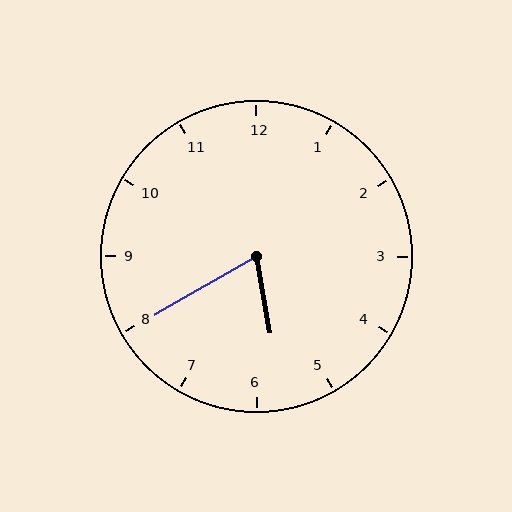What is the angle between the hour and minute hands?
Approximately 70 degrees.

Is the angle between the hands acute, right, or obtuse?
It is acute.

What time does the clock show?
5:40.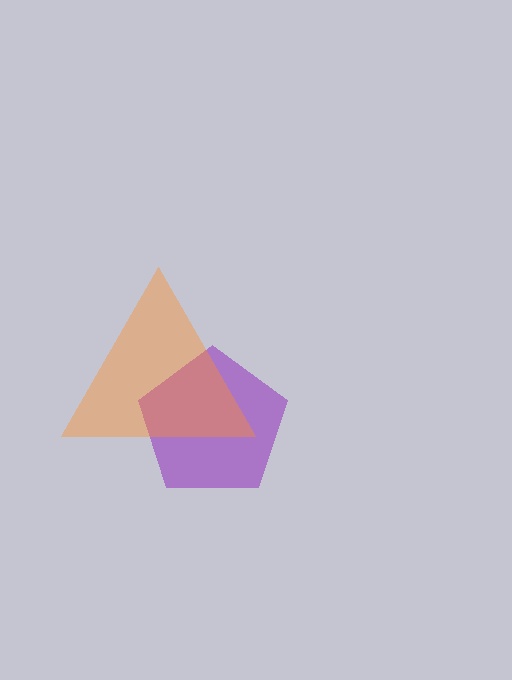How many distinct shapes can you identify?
There are 2 distinct shapes: a purple pentagon, an orange triangle.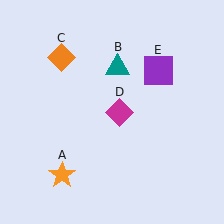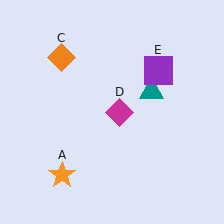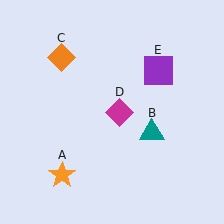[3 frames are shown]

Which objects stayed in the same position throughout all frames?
Orange star (object A) and orange diamond (object C) and magenta diamond (object D) and purple square (object E) remained stationary.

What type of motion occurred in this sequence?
The teal triangle (object B) rotated clockwise around the center of the scene.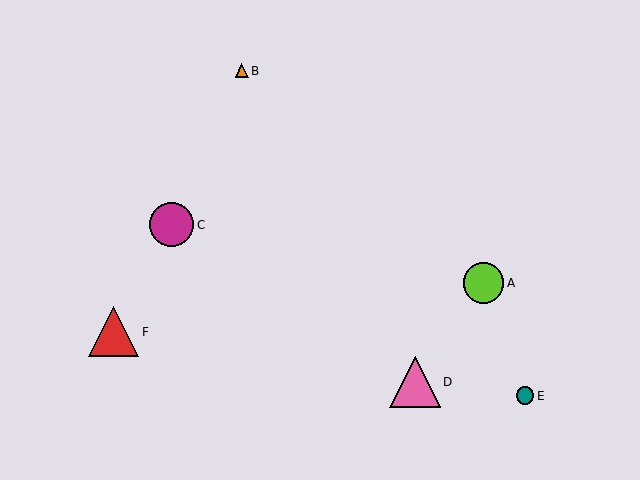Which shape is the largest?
The pink triangle (labeled D) is the largest.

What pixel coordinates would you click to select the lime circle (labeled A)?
Click at (484, 283) to select the lime circle A.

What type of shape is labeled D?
Shape D is a pink triangle.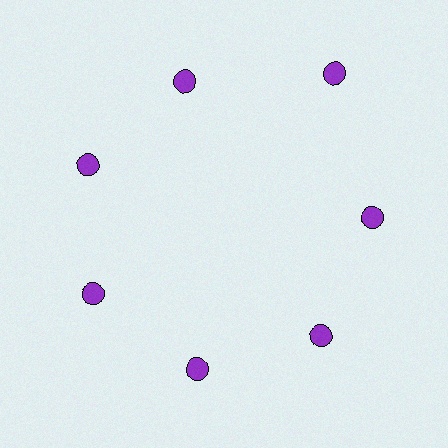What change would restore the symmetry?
The symmetry would be restored by moving it inward, back onto the ring so that all 7 circles sit at equal angles and equal distance from the center.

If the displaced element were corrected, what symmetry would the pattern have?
It would have 7-fold rotational symmetry — the pattern would map onto itself every 51 degrees.